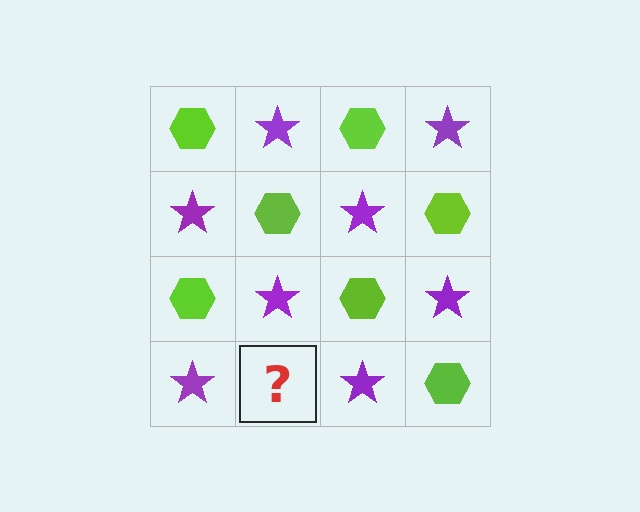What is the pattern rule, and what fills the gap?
The rule is that it alternates lime hexagon and purple star in a checkerboard pattern. The gap should be filled with a lime hexagon.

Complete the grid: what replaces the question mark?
The question mark should be replaced with a lime hexagon.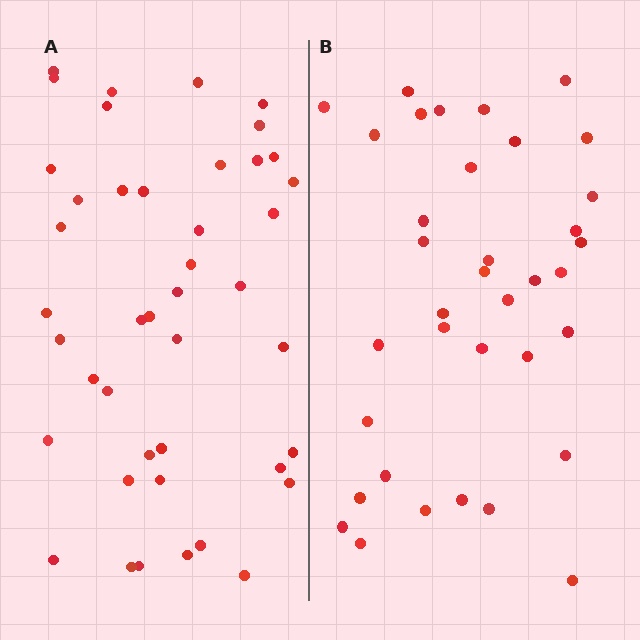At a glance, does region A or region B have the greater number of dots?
Region A (the left region) has more dots.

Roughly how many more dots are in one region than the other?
Region A has roughly 8 or so more dots than region B.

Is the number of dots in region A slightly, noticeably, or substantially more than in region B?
Region A has only slightly more — the two regions are fairly close. The ratio is roughly 1.2 to 1.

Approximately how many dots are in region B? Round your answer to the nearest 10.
About 40 dots. (The exact count is 36, which rounds to 40.)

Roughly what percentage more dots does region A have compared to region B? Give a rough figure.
About 20% more.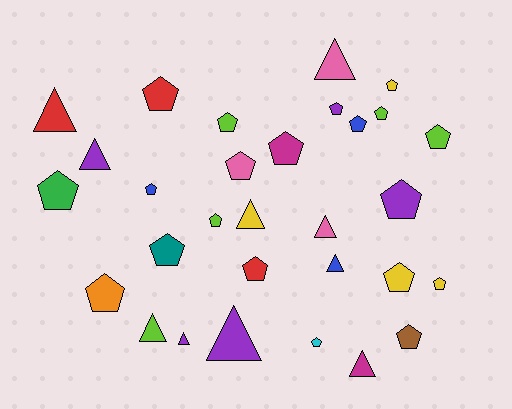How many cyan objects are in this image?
There is 1 cyan object.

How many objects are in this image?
There are 30 objects.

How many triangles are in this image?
There are 10 triangles.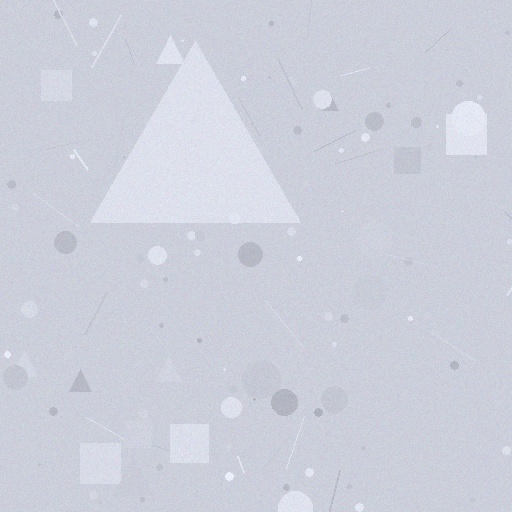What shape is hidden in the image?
A triangle is hidden in the image.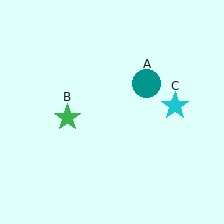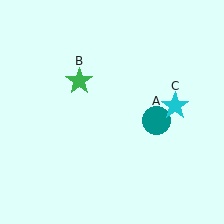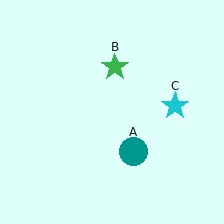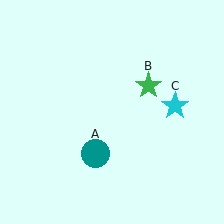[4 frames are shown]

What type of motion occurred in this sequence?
The teal circle (object A), green star (object B) rotated clockwise around the center of the scene.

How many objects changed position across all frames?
2 objects changed position: teal circle (object A), green star (object B).